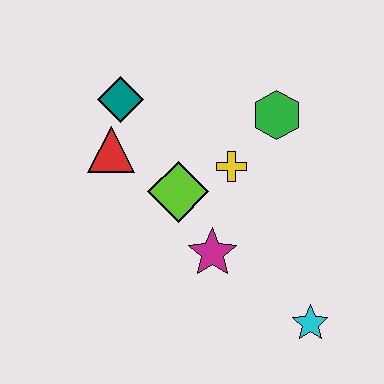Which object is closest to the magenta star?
The lime diamond is closest to the magenta star.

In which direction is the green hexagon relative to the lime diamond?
The green hexagon is to the right of the lime diamond.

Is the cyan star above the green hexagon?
No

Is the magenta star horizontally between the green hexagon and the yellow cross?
No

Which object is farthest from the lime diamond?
The cyan star is farthest from the lime diamond.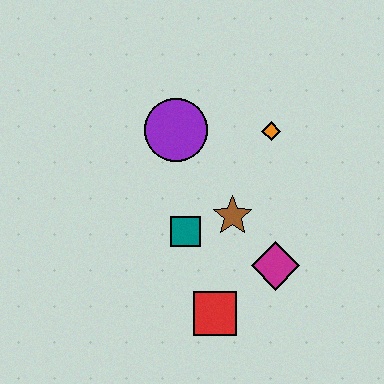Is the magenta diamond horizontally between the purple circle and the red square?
No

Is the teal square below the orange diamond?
Yes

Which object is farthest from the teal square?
The orange diamond is farthest from the teal square.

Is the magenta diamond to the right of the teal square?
Yes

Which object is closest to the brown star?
The teal square is closest to the brown star.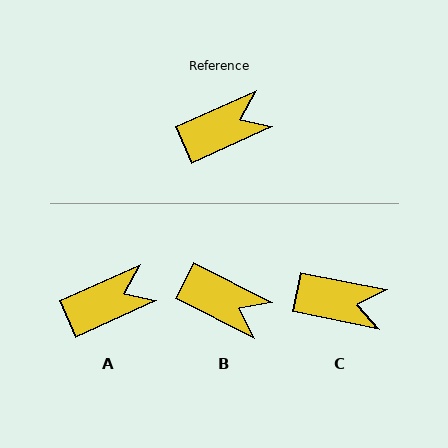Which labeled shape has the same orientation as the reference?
A.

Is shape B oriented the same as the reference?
No, it is off by about 51 degrees.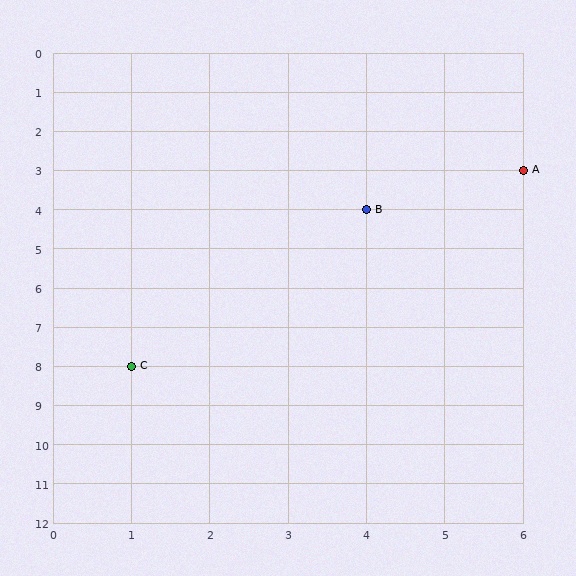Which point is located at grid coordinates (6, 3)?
Point A is at (6, 3).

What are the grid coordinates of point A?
Point A is at grid coordinates (6, 3).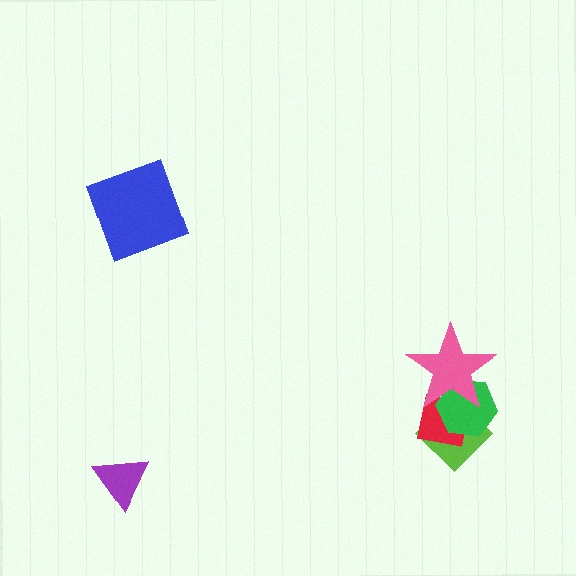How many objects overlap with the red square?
3 objects overlap with the red square.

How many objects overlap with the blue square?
0 objects overlap with the blue square.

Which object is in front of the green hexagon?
The pink star is in front of the green hexagon.